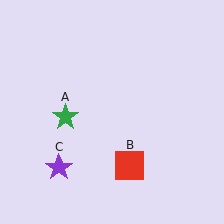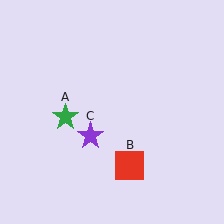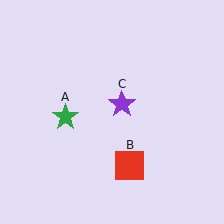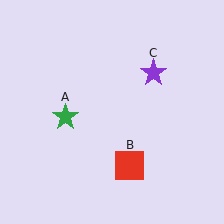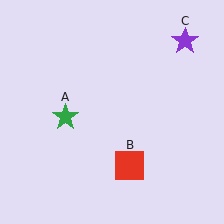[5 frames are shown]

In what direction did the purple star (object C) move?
The purple star (object C) moved up and to the right.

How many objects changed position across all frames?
1 object changed position: purple star (object C).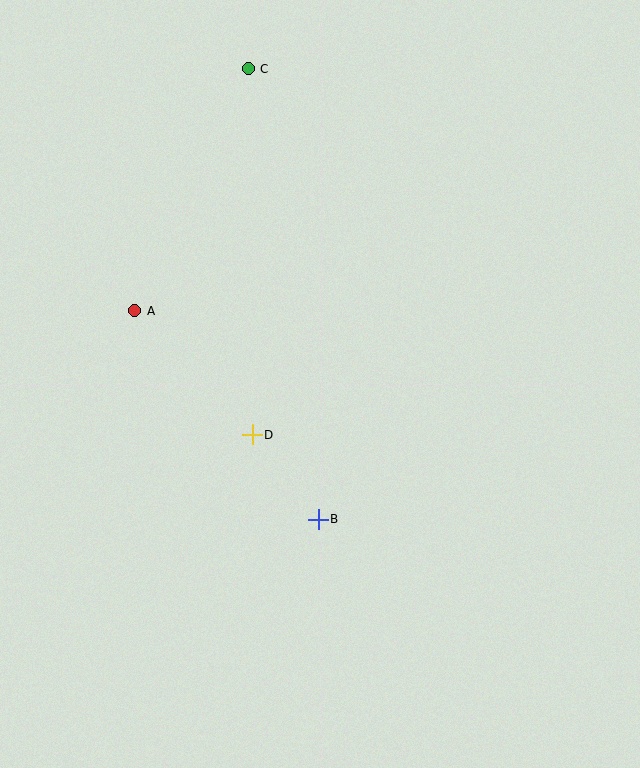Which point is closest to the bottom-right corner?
Point B is closest to the bottom-right corner.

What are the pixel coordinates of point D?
Point D is at (252, 435).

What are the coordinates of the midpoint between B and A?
The midpoint between B and A is at (227, 415).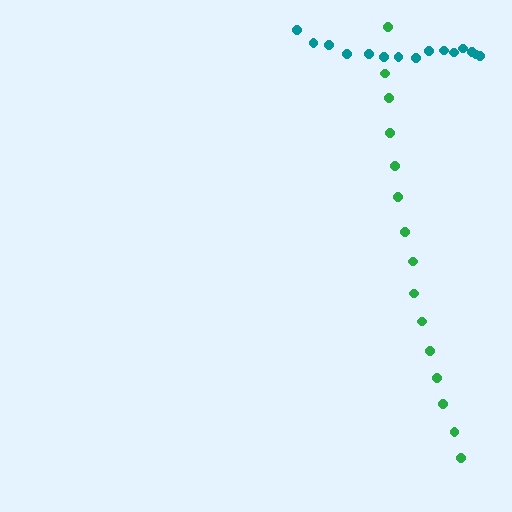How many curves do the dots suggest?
There are 2 distinct paths.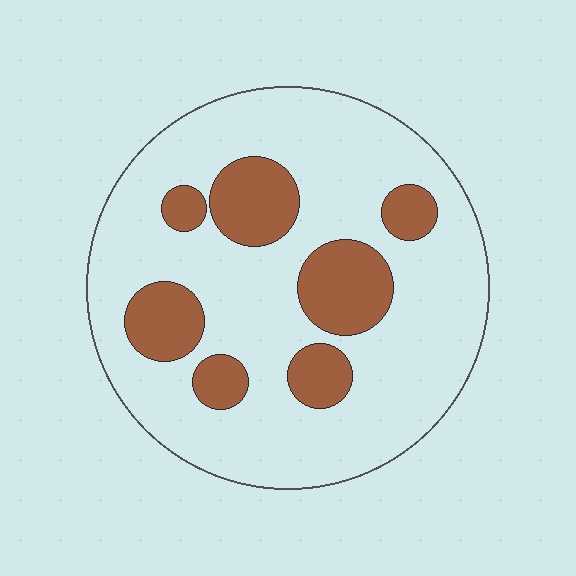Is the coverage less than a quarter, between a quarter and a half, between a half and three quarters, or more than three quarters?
Less than a quarter.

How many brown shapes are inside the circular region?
7.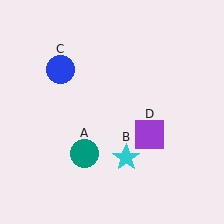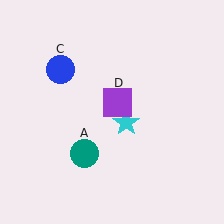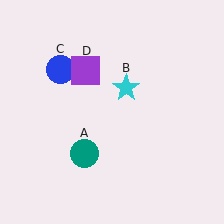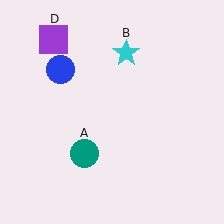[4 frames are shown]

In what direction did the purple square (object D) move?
The purple square (object D) moved up and to the left.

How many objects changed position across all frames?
2 objects changed position: cyan star (object B), purple square (object D).